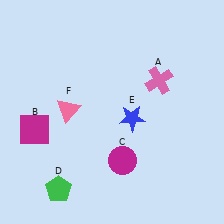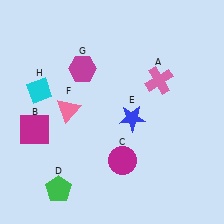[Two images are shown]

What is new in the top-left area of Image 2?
A cyan diamond (H) was added in the top-left area of Image 2.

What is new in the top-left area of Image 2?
A magenta hexagon (G) was added in the top-left area of Image 2.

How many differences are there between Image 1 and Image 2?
There are 2 differences between the two images.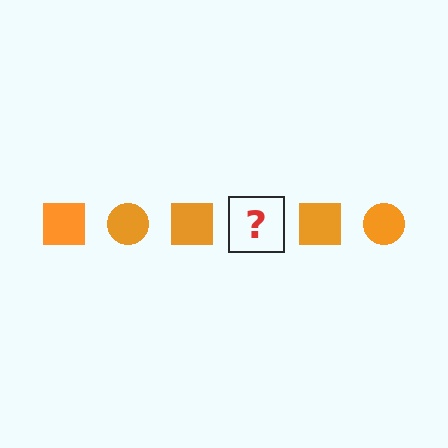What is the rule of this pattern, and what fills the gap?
The rule is that the pattern cycles through square, circle shapes in orange. The gap should be filled with an orange circle.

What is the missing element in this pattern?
The missing element is an orange circle.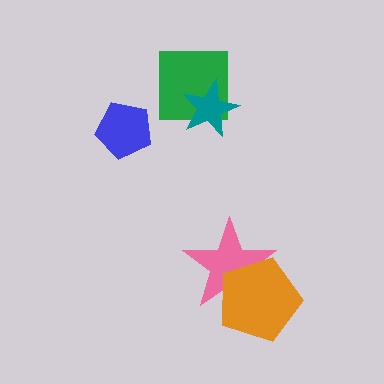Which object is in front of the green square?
The teal star is in front of the green square.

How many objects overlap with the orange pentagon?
1 object overlaps with the orange pentagon.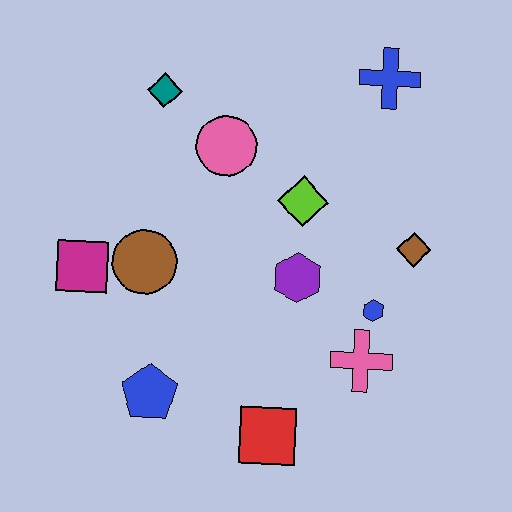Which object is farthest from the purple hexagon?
The teal diamond is farthest from the purple hexagon.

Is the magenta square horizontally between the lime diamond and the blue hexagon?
No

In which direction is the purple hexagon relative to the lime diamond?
The purple hexagon is below the lime diamond.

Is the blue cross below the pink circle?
No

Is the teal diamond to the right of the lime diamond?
No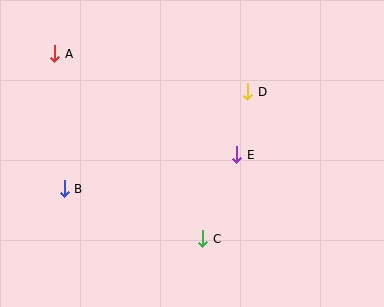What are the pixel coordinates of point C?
Point C is at (203, 239).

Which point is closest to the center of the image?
Point E at (237, 155) is closest to the center.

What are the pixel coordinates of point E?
Point E is at (237, 155).